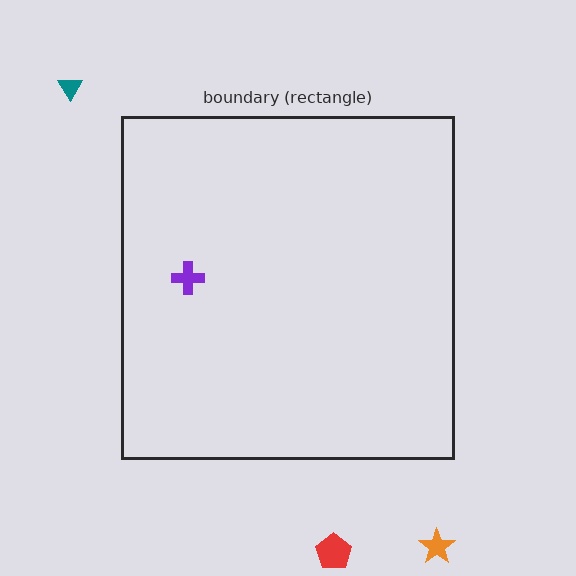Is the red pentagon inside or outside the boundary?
Outside.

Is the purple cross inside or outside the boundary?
Inside.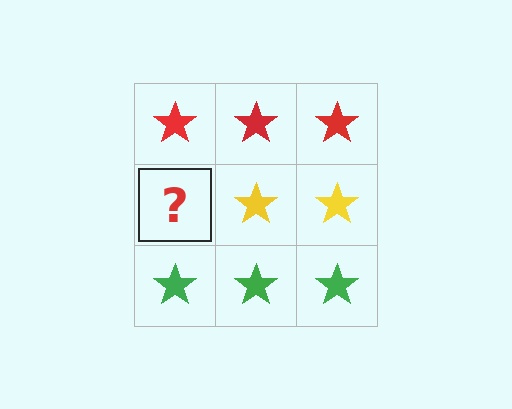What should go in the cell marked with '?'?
The missing cell should contain a yellow star.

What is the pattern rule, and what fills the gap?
The rule is that each row has a consistent color. The gap should be filled with a yellow star.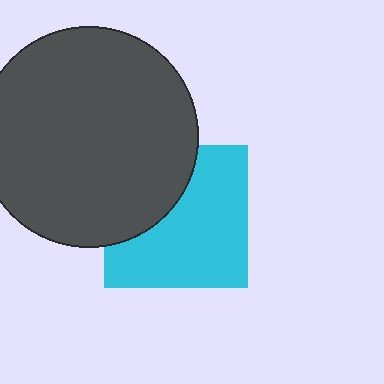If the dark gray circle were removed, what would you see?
You would see the complete cyan square.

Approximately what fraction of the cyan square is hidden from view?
Roughly 35% of the cyan square is hidden behind the dark gray circle.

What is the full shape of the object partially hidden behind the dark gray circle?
The partially hidden object is a cyan square.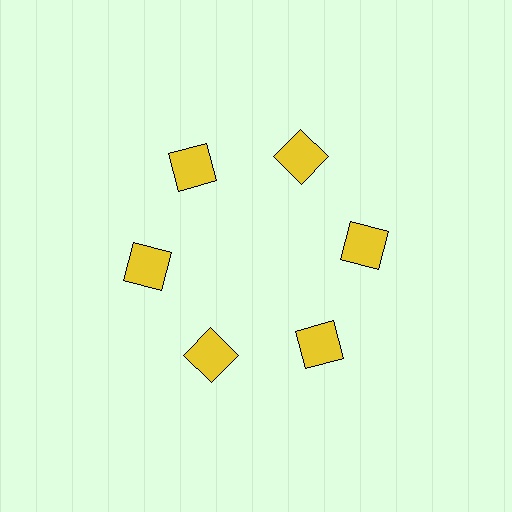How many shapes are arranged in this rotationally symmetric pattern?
There are 6 shapes, arranged in 6 groups of 1.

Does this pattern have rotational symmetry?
Yes, this pattern has 6-fold rotational symmetry. It looks the same after rotating 60 degrees around the center.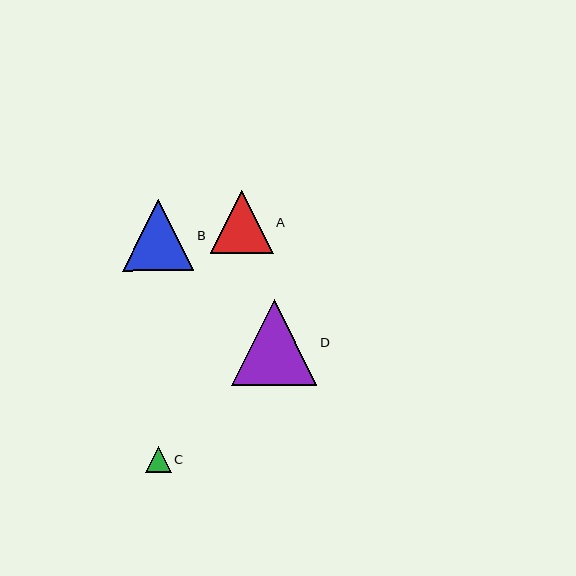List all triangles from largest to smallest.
From largest to smallest: D, B, A, C.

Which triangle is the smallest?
Triangle C is the smallest with a size of approximately 26 pixels.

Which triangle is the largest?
Triangle D is the largest with a size of approximately 86 pixels.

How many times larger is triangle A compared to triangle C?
Triangle A is approximately 2.4 times the size of triangle C.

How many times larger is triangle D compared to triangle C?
Triangle D is approximately 3.3 times the size of triangle C.